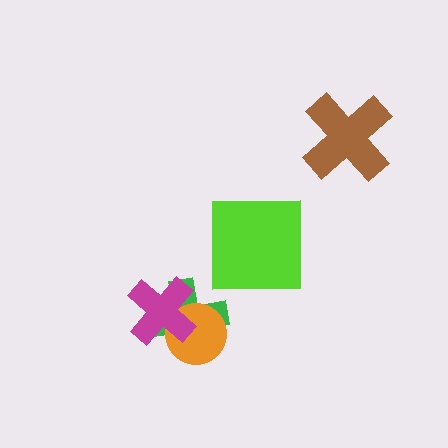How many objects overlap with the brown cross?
0 objects overlap with the brown cross.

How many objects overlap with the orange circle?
2 objects overlap with the orange circle.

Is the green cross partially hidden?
Yes, it is partially covered by another shape.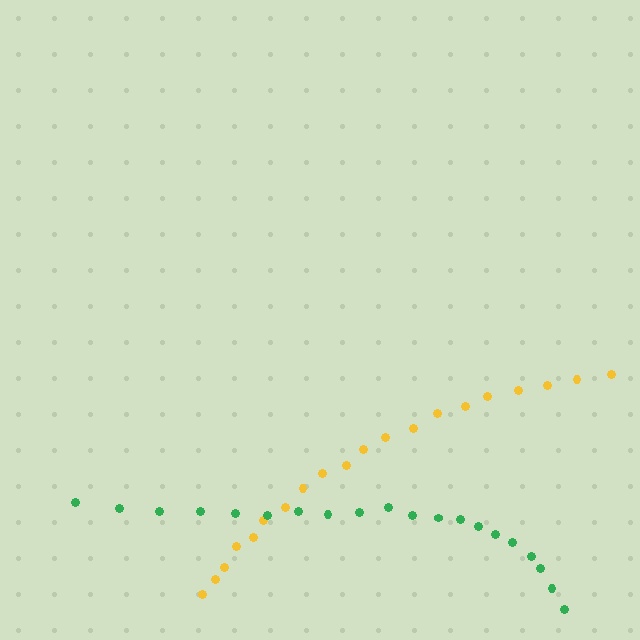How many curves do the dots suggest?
There are 2 distinct paths.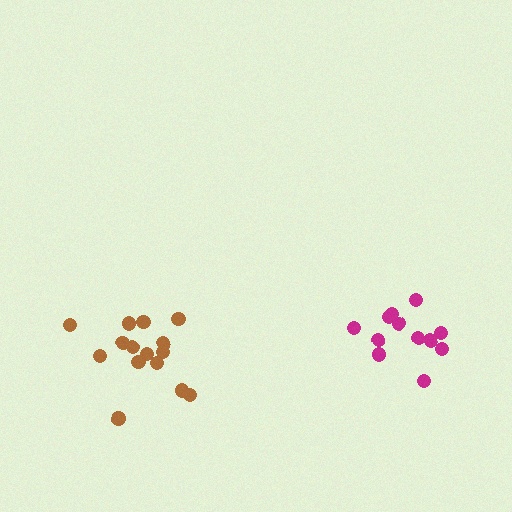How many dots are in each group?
Group 1: 15 dots, Group 2: 12 dots (27 total).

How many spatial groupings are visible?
There are 2 spatial groupings.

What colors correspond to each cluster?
The clusters are colored: brown, magenta.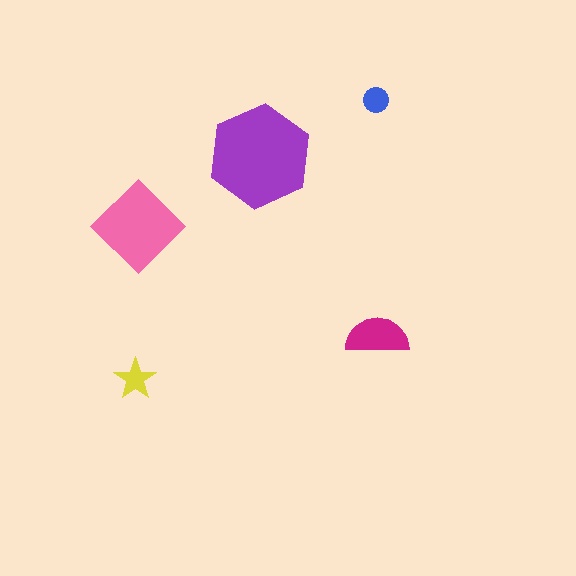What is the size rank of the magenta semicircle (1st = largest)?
3rd.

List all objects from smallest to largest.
The blue circle, the yellow star, the magenta semicircle, the pink diamond, the purple hexagon.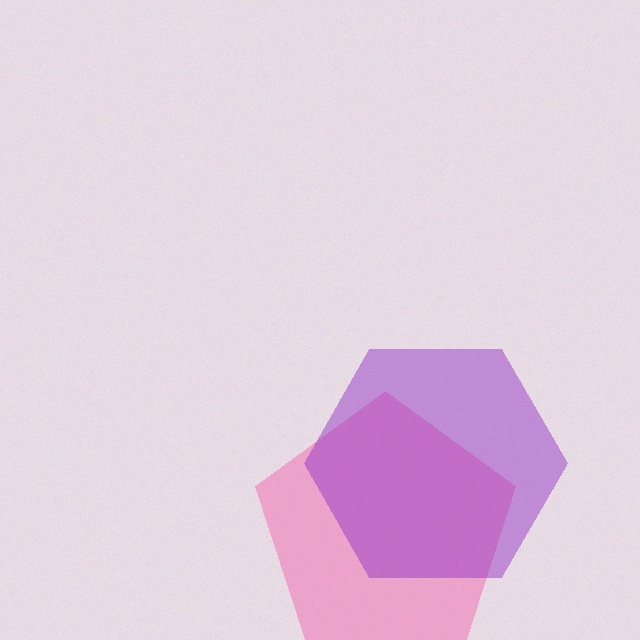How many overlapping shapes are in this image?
There are 2 overlapping shapes in the image.